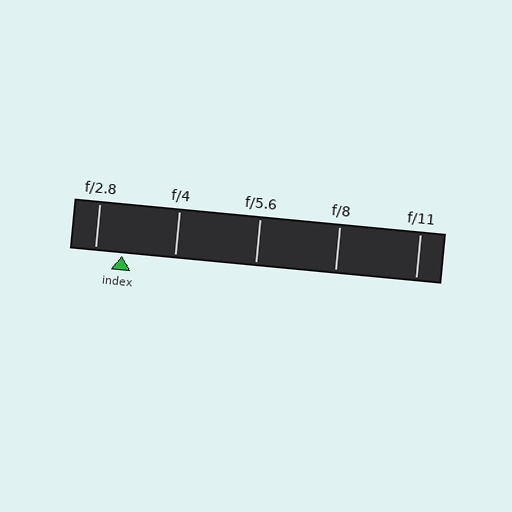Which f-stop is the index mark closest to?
The index mark is closest to f/2.8.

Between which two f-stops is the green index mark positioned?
The index mark is between f/2.8 and f/4.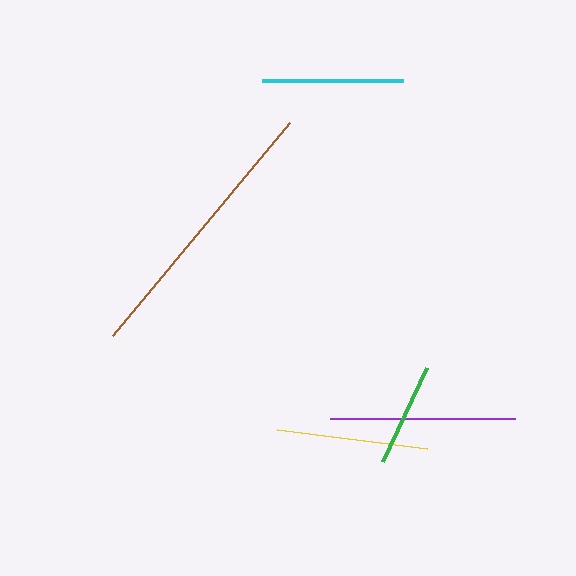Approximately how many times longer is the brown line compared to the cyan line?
The brown line is approximately 2.0 times the length of the cyan line.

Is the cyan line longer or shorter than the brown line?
The brown line is longer than the cyan line.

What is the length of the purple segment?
The purple segment is approximately 185 pixels long.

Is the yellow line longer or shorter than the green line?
The yellow line is longer than the green line.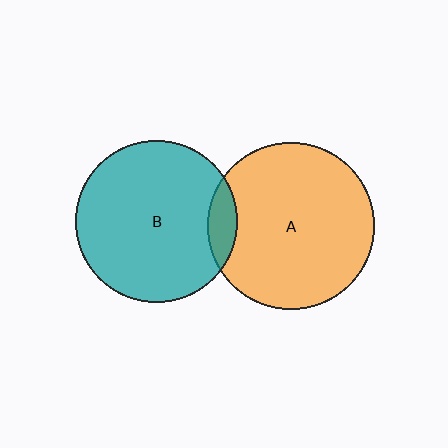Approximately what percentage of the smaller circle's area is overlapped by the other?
Approximately 10%.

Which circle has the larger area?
Circle A (orange).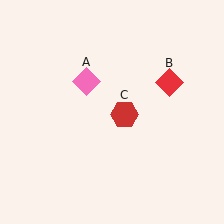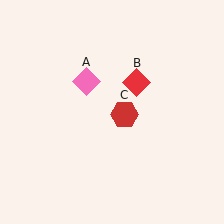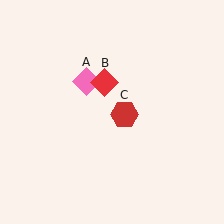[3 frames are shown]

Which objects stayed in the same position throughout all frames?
Pink diamond (object A) and red hexagon (object C) remained stationary.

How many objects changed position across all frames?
1 object changed position: red diamond (object B).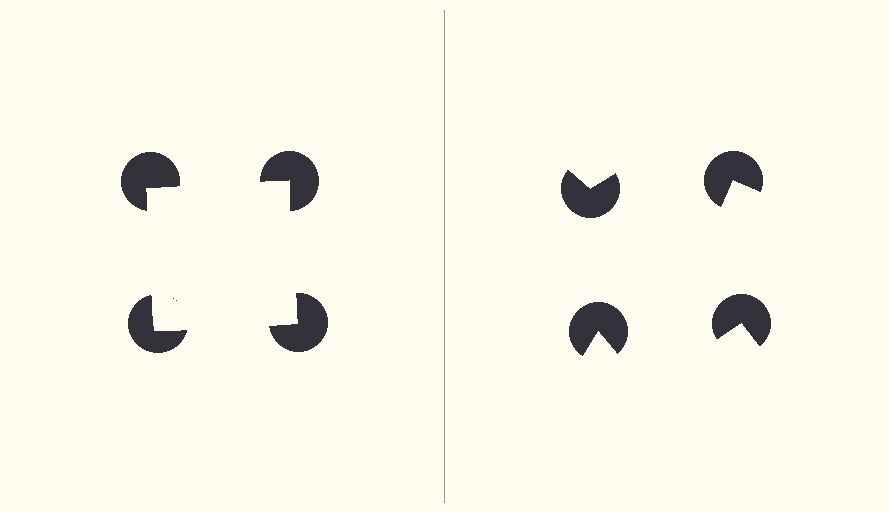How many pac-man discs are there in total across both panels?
8 — 4 on each side.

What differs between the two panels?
The pac-man discs are positioned identically on both sides; only the wedge orientations differ. On the left they align to a square; on the right they are misaligned.